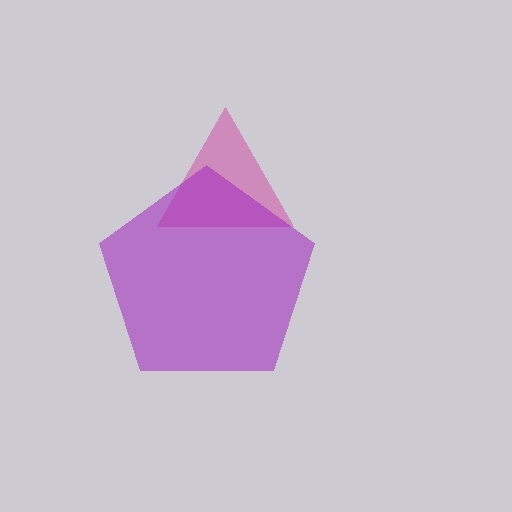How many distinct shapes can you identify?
There are 2 distinct shapes: a magenta triangle, a purple pentagon.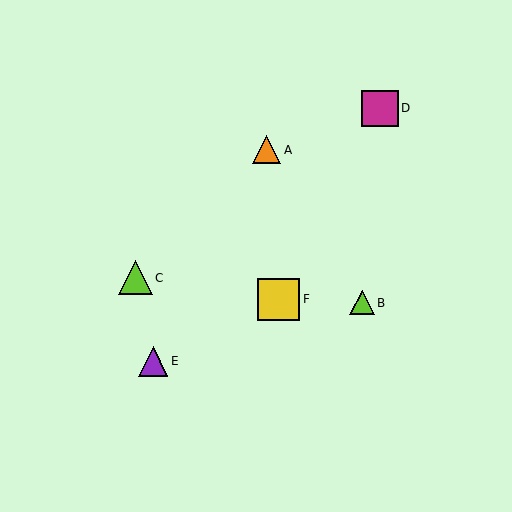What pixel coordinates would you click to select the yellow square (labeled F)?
Click at (279, 299) to select the yellow square F.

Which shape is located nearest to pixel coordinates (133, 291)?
The lime triangle (labeled C) at (135, 278) is nearest to that location.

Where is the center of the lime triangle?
The center of the lime triangle is at (362, 303).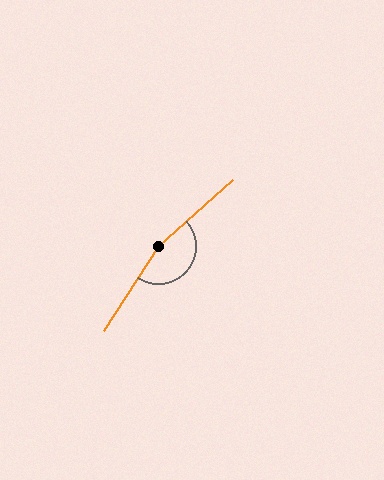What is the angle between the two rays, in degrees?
Approximately 165 degrees.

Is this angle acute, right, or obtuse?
It is obtuse.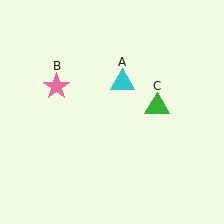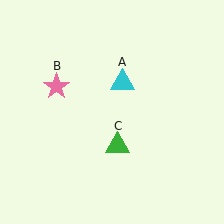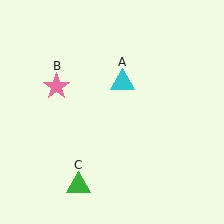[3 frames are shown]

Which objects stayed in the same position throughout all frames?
Cyan triangle (object A) and pink star (object B) remained stationary.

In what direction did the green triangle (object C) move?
The green triangle (object C) moved down and to the left.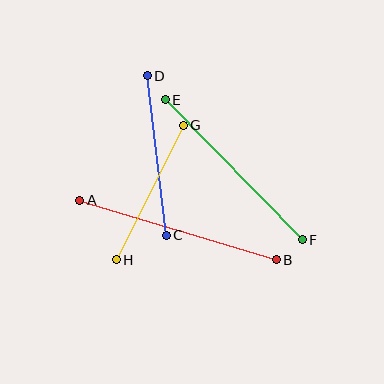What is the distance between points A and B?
The distance is approximately 205 pixels.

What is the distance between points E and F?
The distance is approximately 196 pixels.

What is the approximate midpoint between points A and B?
The midpoint is at approximately (178, 230) pixels.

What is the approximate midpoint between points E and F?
The midpoint is at approximately (234, 170) pixels.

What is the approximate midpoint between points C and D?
The midpoint is at approximately (157, 155) pixels.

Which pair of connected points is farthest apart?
Points A and B are farthest apart.